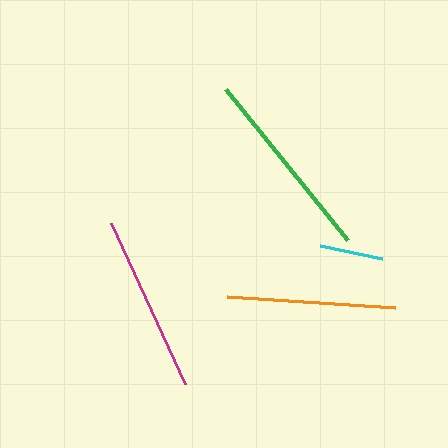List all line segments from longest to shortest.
From longest to shortest: green, magenta, orange, cyan.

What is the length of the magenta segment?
The magenta segment is approximately 177 pixels long.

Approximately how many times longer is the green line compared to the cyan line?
The green line is approximately 3.1 times the length of the cyan line.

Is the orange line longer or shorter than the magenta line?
The magenta line is longer than the orange line.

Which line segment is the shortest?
The cyan line is the shortest at approximately 63 pixels.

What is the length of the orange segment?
The orange segment is approximately 168 pixels long.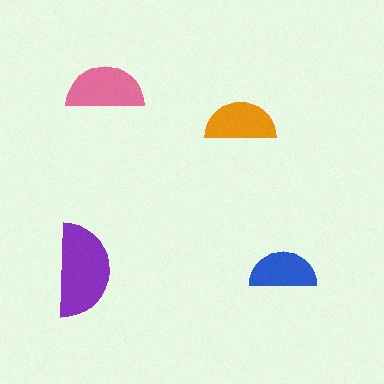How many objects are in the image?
There are 4 objects in the image.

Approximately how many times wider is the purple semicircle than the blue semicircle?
About 1.5 times wider.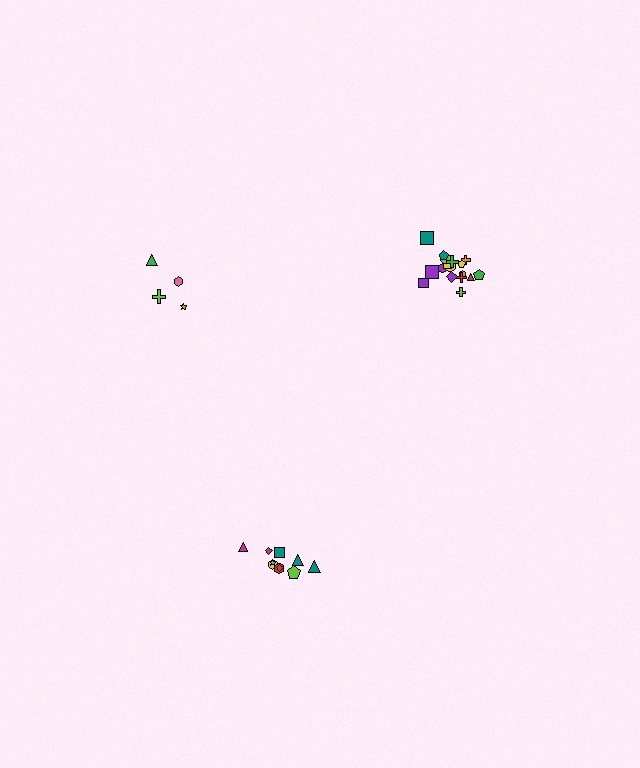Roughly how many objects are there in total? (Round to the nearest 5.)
Roughly 30 objects in total.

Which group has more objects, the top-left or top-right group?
The top-right group.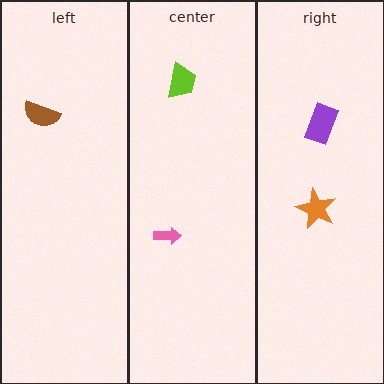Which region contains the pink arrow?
The center region.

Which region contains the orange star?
The right region.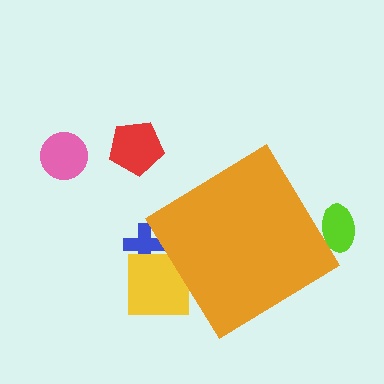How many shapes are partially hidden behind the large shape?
3 shapes are partially hidden.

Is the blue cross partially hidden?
Yes, the blue cross is partially hidden behind the orange diamond.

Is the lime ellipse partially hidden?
Yes, the lime ellipse is partially hidden behind the orange diamond.